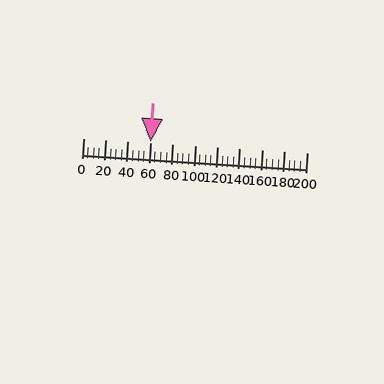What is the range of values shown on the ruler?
The ruler shows values from 0 to 200.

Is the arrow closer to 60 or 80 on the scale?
The arrow is closer to 60.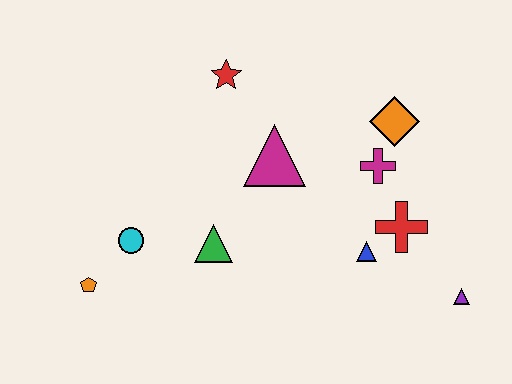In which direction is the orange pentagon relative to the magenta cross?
The orange pentagon is to the left of the magenta cross.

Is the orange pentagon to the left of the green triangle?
Yes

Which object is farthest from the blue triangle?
The orange pentagon is farthest from the blue triangle.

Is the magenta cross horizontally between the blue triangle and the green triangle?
No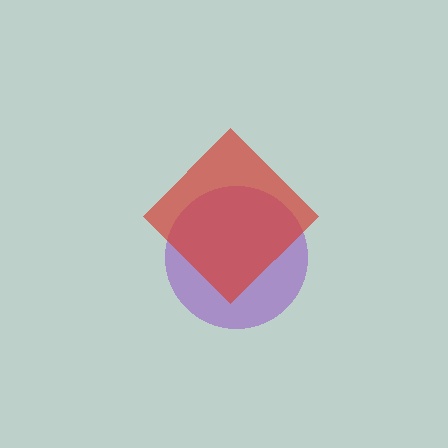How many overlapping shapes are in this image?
There are 2 overlapping shapes in the image.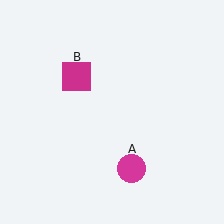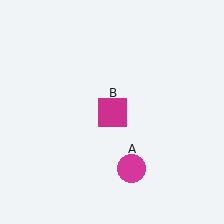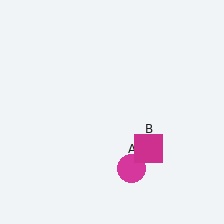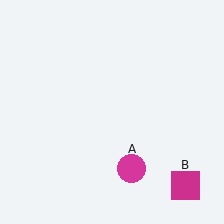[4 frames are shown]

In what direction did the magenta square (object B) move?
The magenta square (object B) moved down and to the right.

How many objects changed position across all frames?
1 object changed position: magenta square (object B).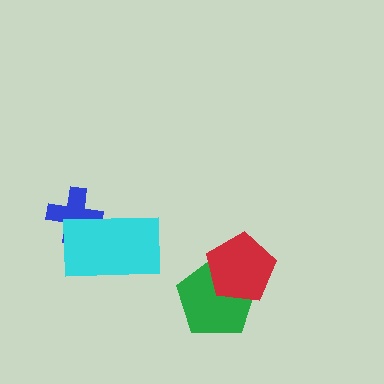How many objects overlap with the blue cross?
1 object overlaps with the blue cross.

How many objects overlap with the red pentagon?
1 object overlaps with the red pentagon.